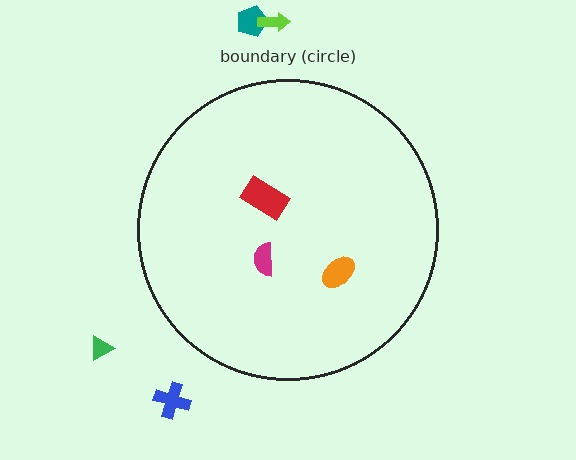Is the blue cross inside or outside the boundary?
Outside.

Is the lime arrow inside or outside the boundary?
Outside.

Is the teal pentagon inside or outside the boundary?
Outside.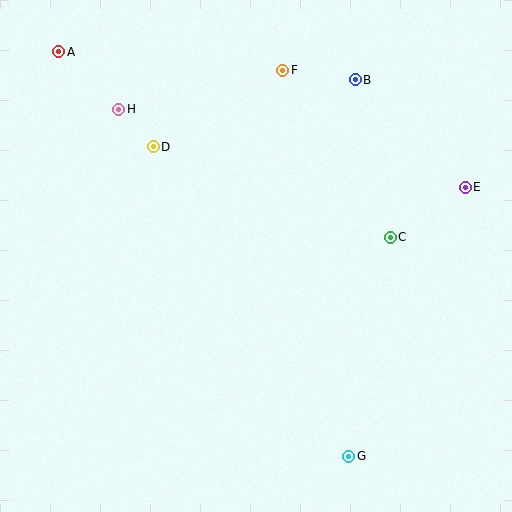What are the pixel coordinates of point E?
Point E is at (465, 187).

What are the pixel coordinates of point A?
Point A is at (58, 52).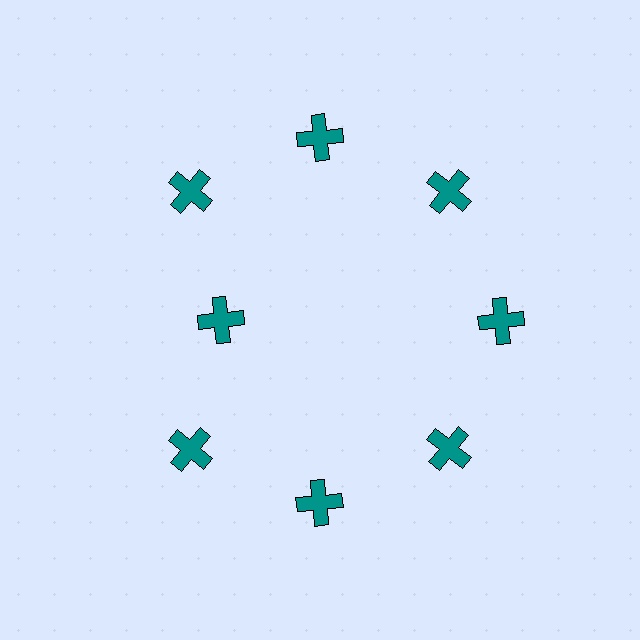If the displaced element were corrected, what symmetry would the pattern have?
It would have 8-fold rotational symmetry — the pattern would map onto itself every 45 degrees.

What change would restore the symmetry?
The symmetry would be restored by moving it outward, back onto the ring so that all 8 crosses sit at equal angles and equal distance from the center.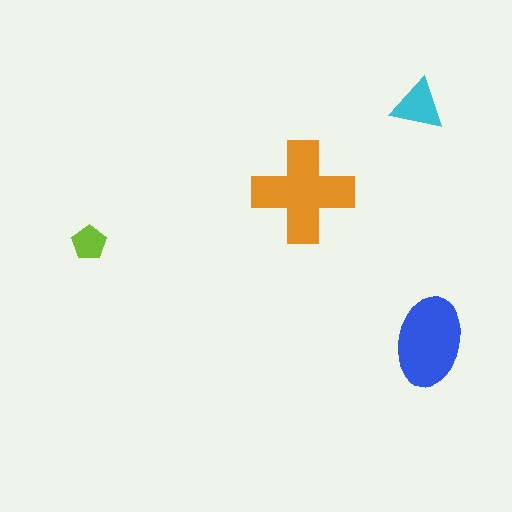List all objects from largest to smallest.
The orange cross, the blue ellipse, the cyan triangle, the lime pentagon.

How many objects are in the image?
There are 4 objects in the image.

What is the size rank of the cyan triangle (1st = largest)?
3rd.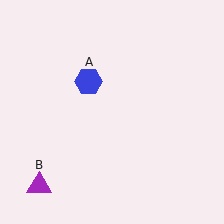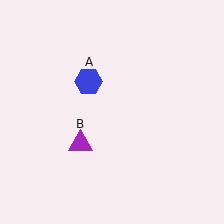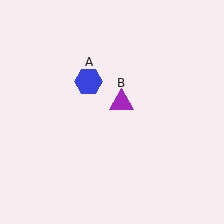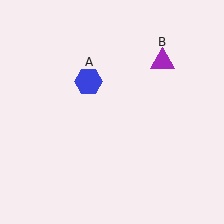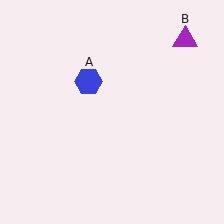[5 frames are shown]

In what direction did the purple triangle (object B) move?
The purple triangle (object B) moved up and to the right.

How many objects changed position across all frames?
1 object changed position: purple triangle (object B).